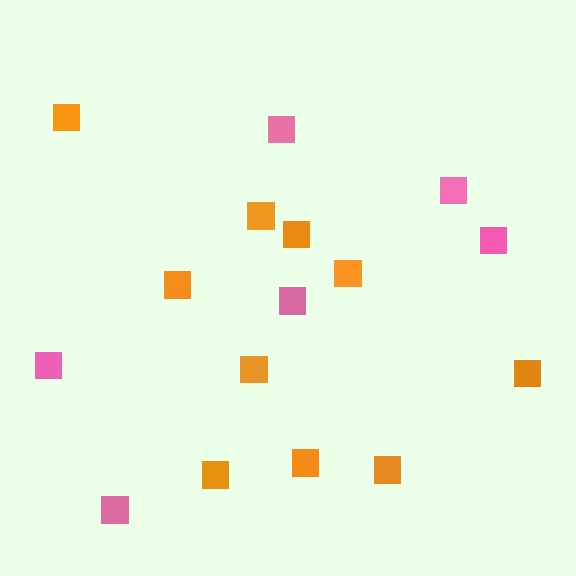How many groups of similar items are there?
There are 2 groups: one group of pink squares (6) and one group of orange squares (10).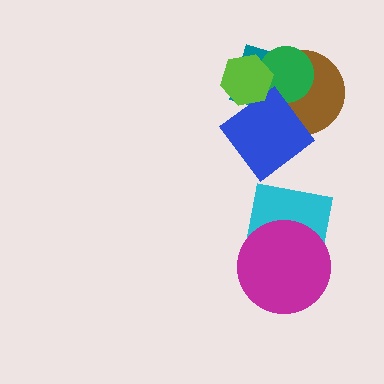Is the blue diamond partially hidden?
Yes, it is partially covered by another shape.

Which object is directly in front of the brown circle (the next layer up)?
The green circle is directly in front of the brown circle.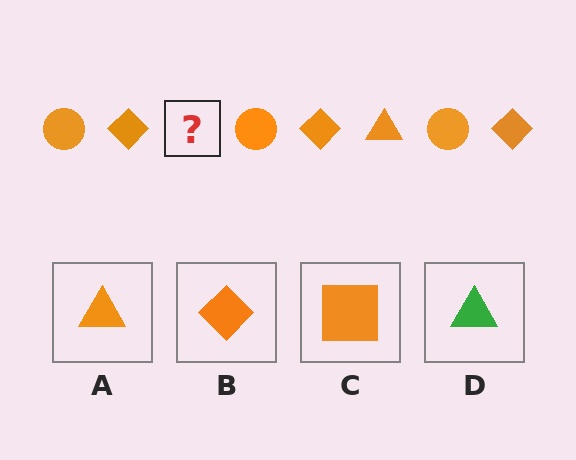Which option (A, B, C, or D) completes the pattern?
A.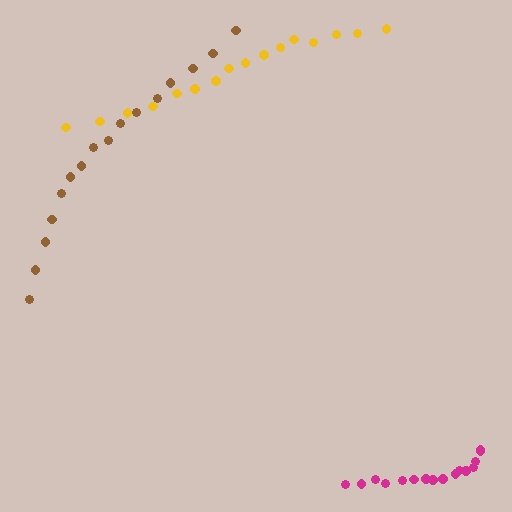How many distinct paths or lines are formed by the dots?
There are 3 distinct paths.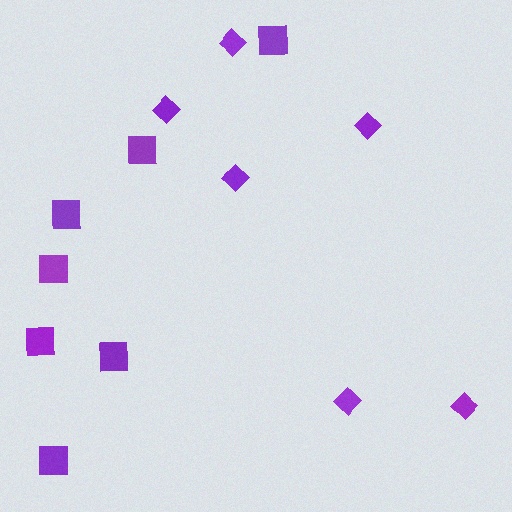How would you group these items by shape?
There are 2 groups: one group of diamonds (6) and one group of squares (7).